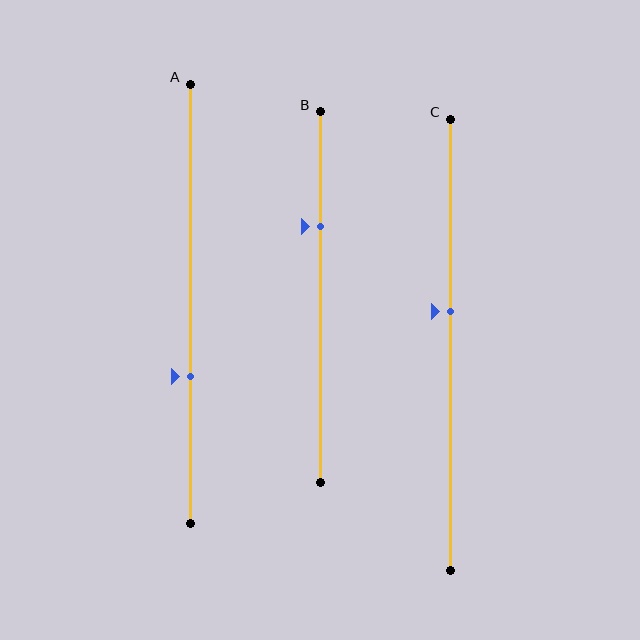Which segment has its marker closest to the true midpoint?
Segment C has its marker closest to the true midpoint.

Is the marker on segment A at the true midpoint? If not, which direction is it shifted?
No, the marker on segment A is shifted downward by about 17% of the segment length.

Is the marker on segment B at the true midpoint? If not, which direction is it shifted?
No, the marker on segment B is shifted upward by about 19% of the segment length.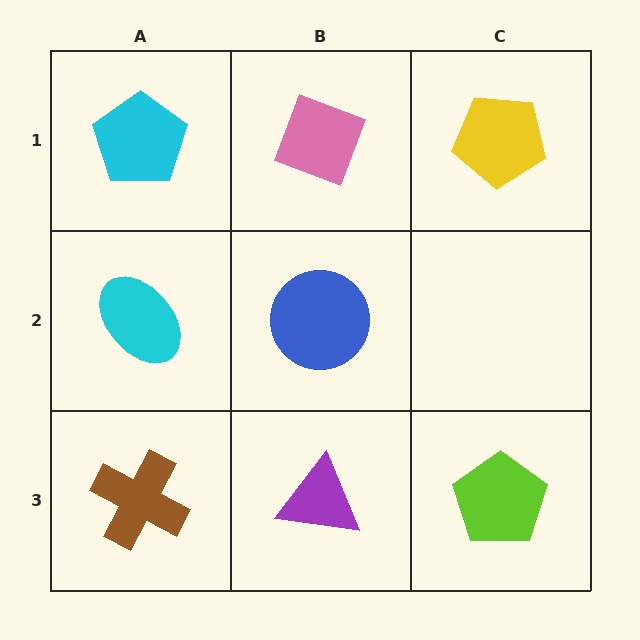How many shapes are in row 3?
3 shapes.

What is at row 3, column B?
A purple triangle.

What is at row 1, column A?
A cyan pentagon.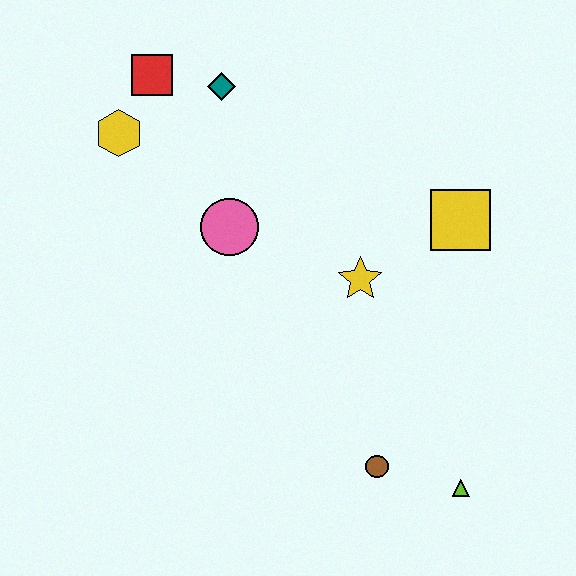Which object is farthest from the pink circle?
The lime triangle is farthest from the pink circle.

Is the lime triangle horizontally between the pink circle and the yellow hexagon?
No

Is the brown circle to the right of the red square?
Yes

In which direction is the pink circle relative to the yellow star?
The pink circle is to the left of the yellow star.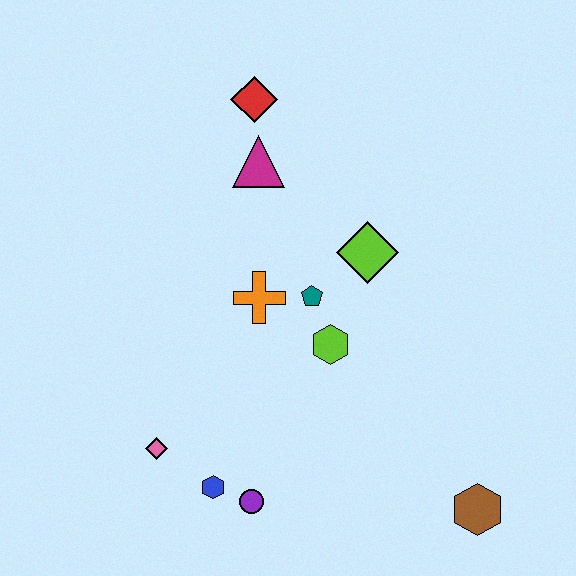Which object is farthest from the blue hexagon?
The red diamond is farthest from the blue hexagon.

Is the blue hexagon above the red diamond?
No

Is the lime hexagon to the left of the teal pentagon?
No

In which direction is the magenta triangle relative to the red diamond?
The magenta triangle is below the red diamond.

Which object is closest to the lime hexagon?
The teal pentagon is closest to the lime hexagon.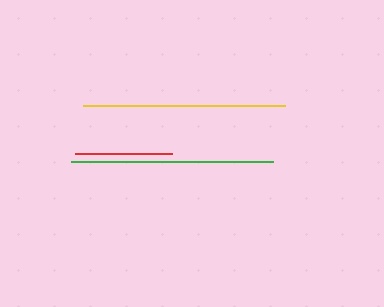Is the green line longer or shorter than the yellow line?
The green line is longer than the yellow line.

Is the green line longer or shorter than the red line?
The green line is longer than the red line.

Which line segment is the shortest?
The red line is the shortest at approximately 97 pixels.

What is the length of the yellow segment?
The yellow segment is approximately 202 pixels long.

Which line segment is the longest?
The green line is the longest at approximately 202 pixels.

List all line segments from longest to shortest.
From longest to shortest: green, yellow, red.